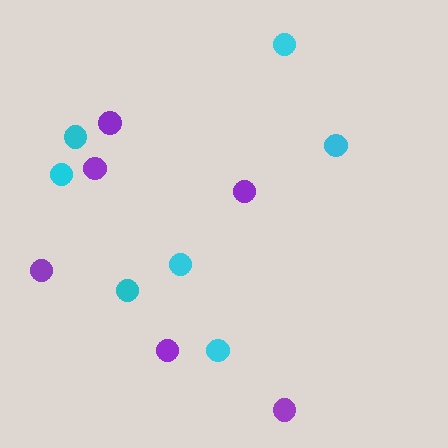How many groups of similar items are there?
There are 2 groups: one group of purple circles (6) and one group of cyan circles (7).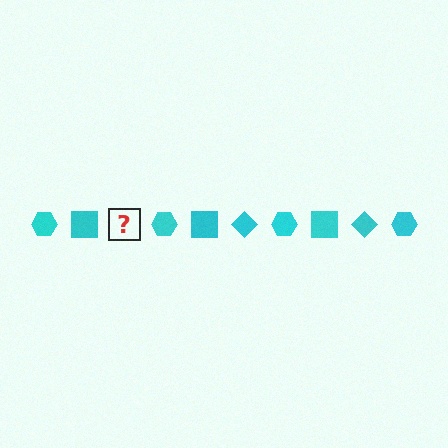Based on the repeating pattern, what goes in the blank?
The blank should be a cyan diamond.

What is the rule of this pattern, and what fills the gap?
The rule is that the pattern cycles through hexagon, square, diamond shapes in cyan. The gap should be filled with a cyan diamond.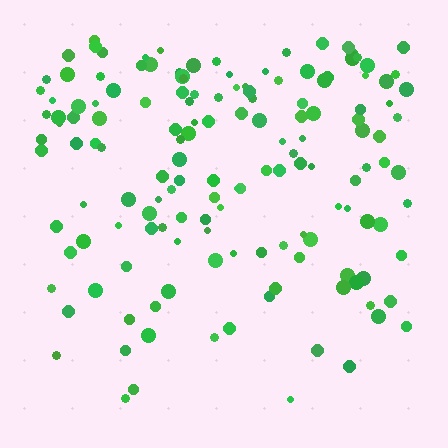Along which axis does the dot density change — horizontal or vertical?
Vertical.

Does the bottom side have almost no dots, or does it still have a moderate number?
Still a moderate number, just noticeably fewer than the top.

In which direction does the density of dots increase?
From bottom to top, with the top side densest.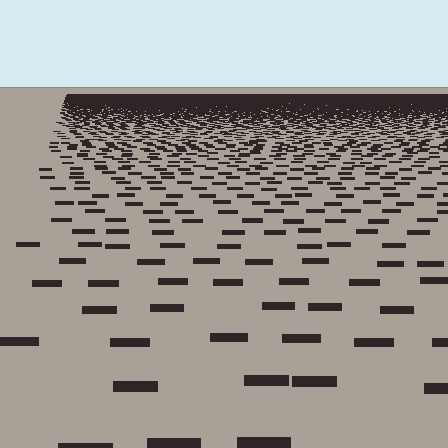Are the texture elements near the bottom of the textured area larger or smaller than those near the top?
Larger. Near the bottom, elements are closer to the viewer and appear at a bigger on-screen size.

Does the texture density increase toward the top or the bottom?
Density increases toward the top.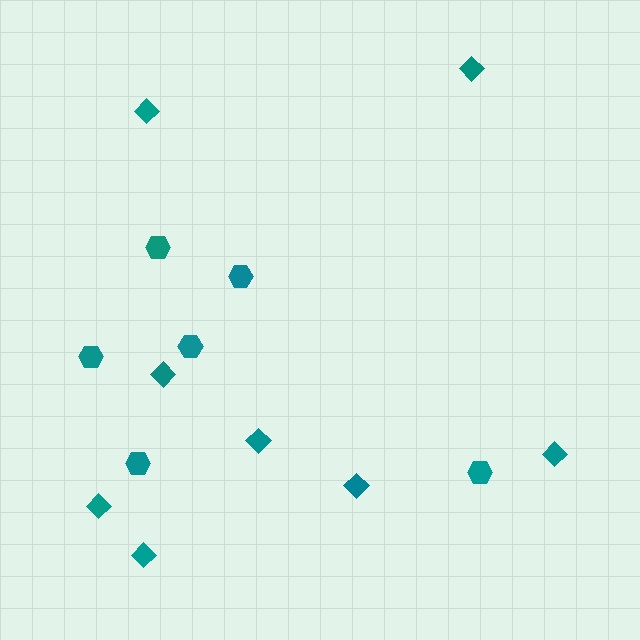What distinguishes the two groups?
There are 2 groups: one group of diamonds (8) and one group of hexagons (6).